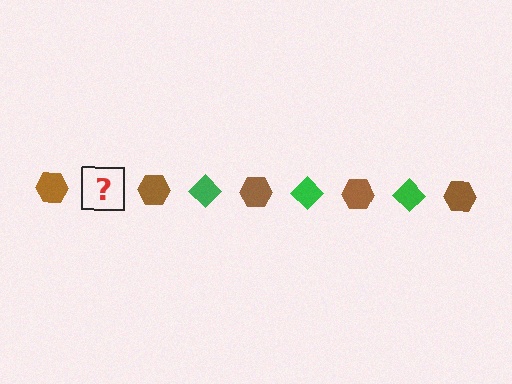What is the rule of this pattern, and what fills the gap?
The rule is that the pattern alternates between brown hexagon and green diamond. The gap should be filled with a green diamond.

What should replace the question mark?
The question mark should be replaced with a green diamond.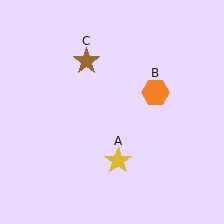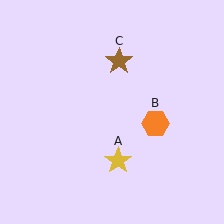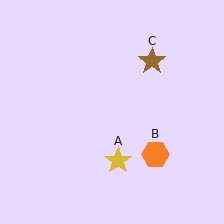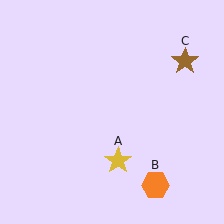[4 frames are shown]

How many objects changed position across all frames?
2 objects changed position: orange hexagon (object B), brown star (object C).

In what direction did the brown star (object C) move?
The brown star (object C) moved right.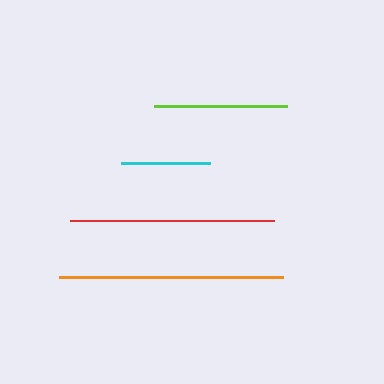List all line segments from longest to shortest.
From longest to shortest: orange, red, lime, cyan.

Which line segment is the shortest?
The cyan line is the shortest at approximately 89 pixels.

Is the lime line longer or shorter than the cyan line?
The lime line is longer than the cyan line.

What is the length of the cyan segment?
The cyan segment is approximately 89 pixels long.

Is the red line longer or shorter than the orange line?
The orange line is longer than the red line.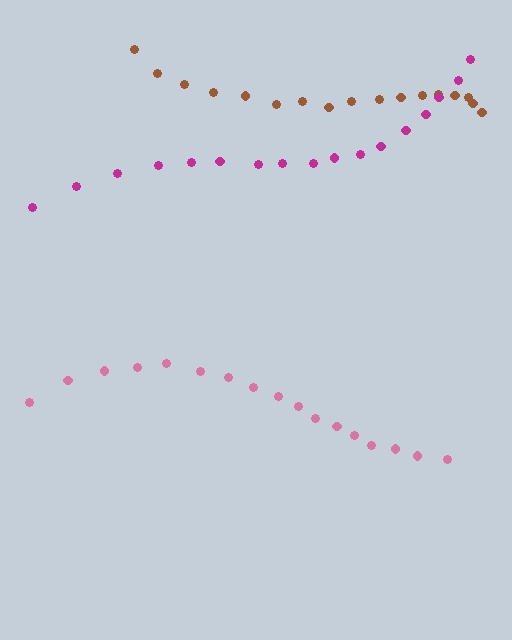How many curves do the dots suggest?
There are 3 distinct paths.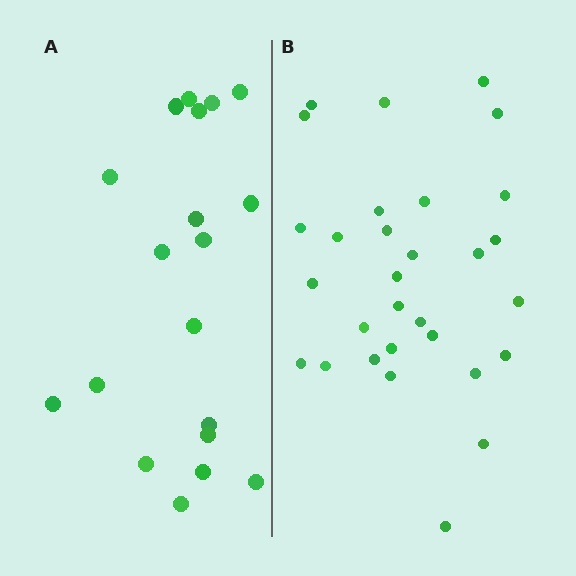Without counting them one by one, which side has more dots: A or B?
Region B (the right region) has more dots.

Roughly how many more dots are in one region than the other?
Region B has roughly 12 or so more dots than region A.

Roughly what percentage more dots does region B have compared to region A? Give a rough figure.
About 60% more.